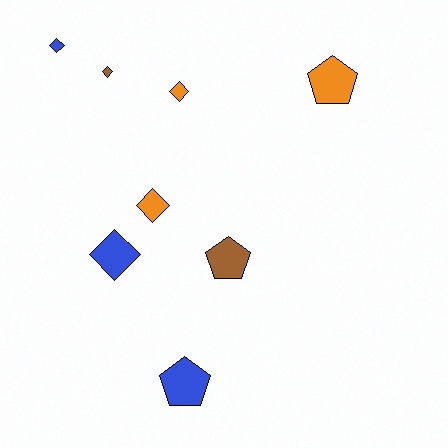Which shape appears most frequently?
Diamond, with 5 objects.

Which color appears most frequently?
Orange, with 3 objects.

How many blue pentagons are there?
There is 1 blue pentagon.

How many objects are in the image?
There are 8 objects.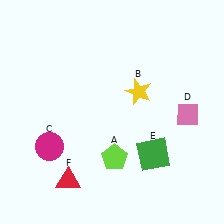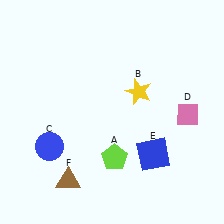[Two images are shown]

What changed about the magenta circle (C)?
In Image 1, C is magenta. In Image 2, it changed to blue.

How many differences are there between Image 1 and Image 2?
There are 3 differences between the two images.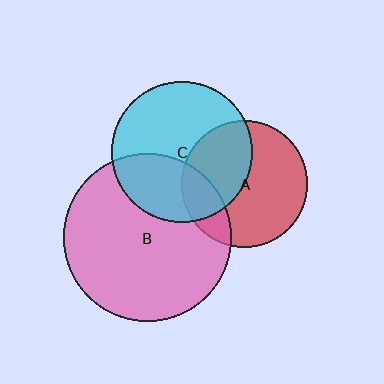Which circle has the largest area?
Circle B (pink).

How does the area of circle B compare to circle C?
Approximately 1.4 times.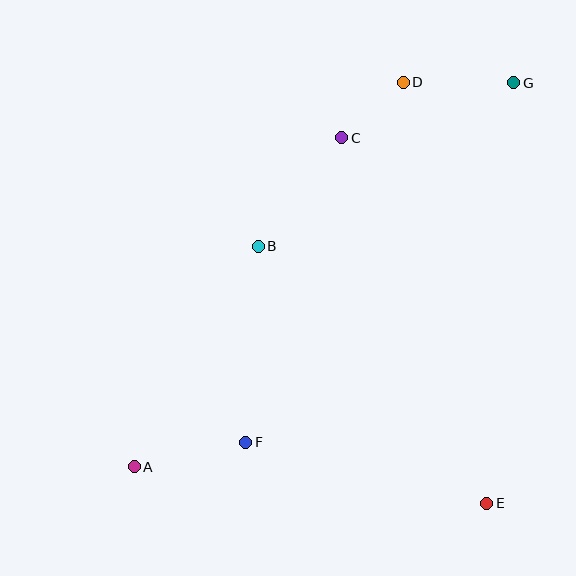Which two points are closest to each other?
Points C and D are closest to each other.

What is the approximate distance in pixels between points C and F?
The distance between C and F is approximately 319 pixels.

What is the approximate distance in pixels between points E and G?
The distance between E and G is approximately 422 pixels.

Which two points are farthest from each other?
Points A and G are farthest from each other.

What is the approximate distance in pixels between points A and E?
The distance between A and E is approximately 354 pixels.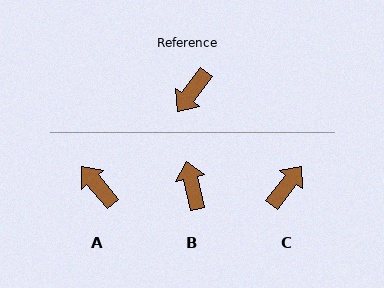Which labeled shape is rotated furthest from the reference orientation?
C, about 179 degrees away.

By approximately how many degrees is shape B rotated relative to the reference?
Approximately 130 degrees clockwise.